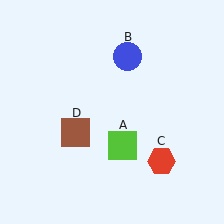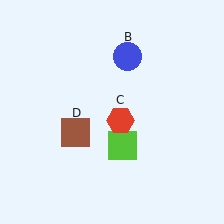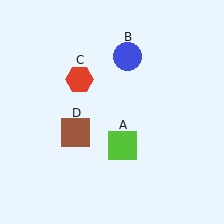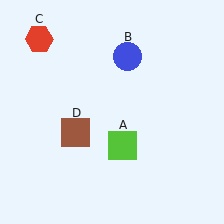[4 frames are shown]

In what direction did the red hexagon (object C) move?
The red hexagon (object C) moved up and to the left.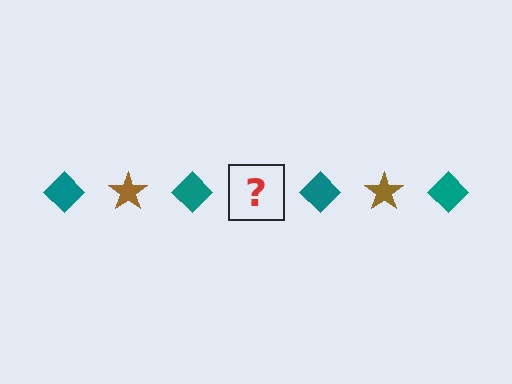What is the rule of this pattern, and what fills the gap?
The rule is that the pattern alternates between teal diamond and brown star. The gap should be filled with a brown star.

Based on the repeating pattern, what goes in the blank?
The blank should be a brown star.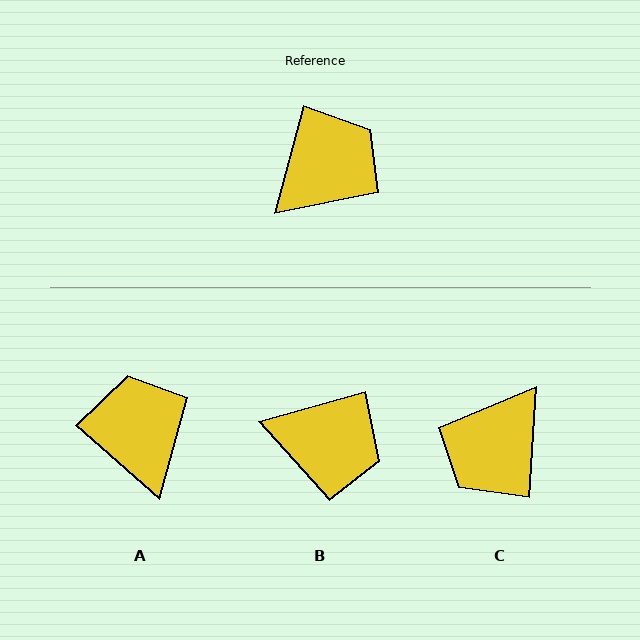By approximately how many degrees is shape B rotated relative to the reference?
Approximately 59 degrees clockwise.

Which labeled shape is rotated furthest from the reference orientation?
C, about 169 degrees away.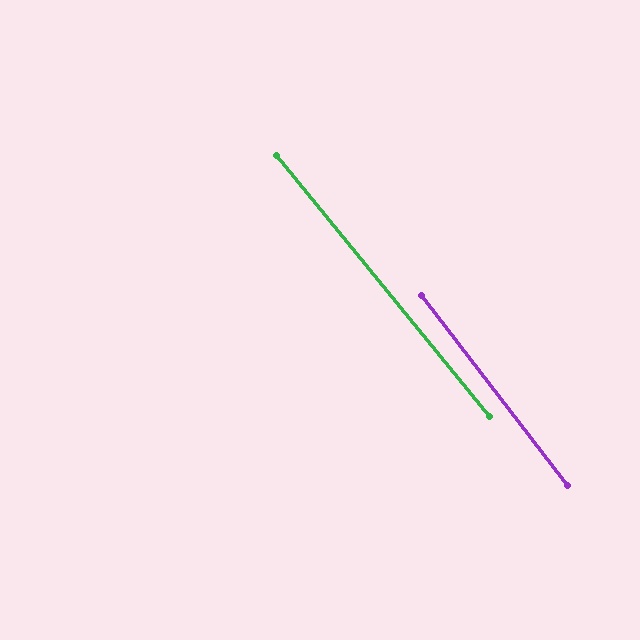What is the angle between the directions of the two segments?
Approximately 2 degrees.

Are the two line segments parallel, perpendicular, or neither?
Parallel — their directions differ by only 1.7°.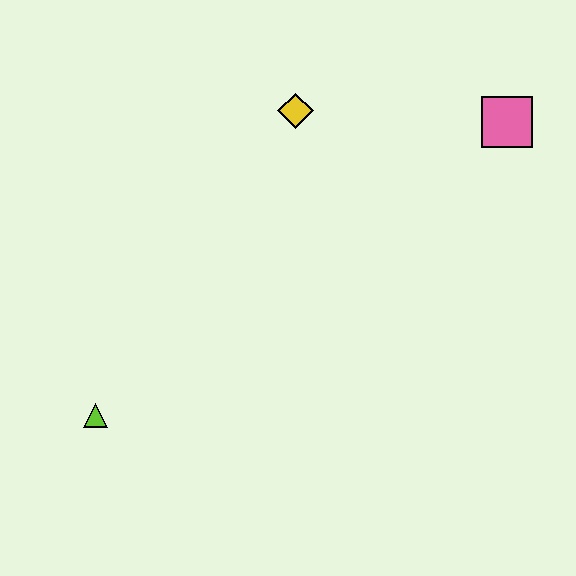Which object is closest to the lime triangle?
The yellow diamond is closest to the lime triangle.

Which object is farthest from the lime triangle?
The pink square is farthest from the lime triangle.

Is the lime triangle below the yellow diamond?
Yes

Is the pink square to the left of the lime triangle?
No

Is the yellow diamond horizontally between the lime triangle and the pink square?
Yes